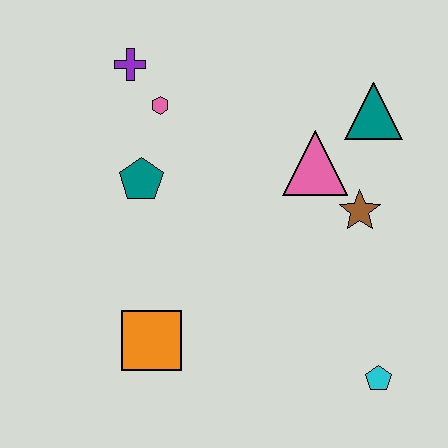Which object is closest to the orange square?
The teal pentagon is closest to the orange square.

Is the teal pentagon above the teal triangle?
No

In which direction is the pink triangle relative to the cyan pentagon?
The pink triangle is above the cyan pentagon.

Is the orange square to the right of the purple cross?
Yes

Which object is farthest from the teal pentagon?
The cyan pentagon is farthest from the teal pentagon.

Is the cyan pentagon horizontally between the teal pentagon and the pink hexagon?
No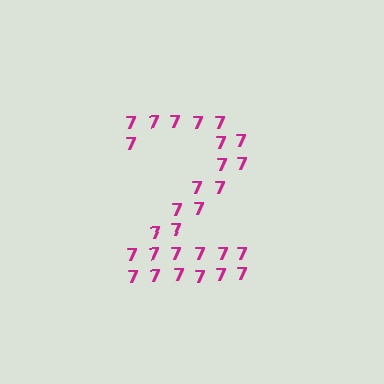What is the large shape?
The large shape is the digit 2.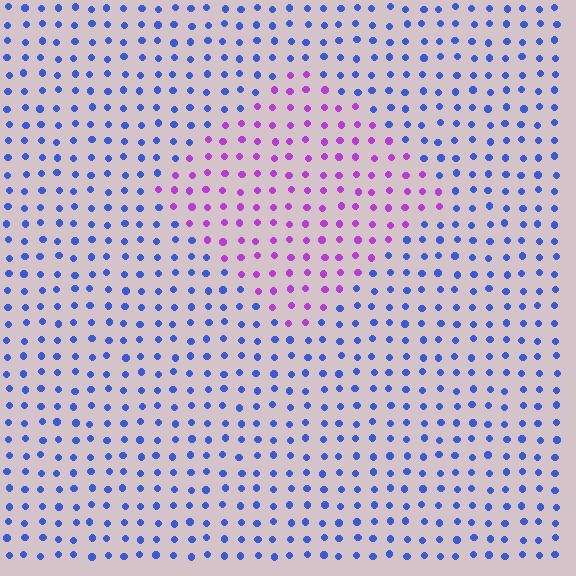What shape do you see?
I see a diamond.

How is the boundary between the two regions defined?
The boundary is defined purely by a slight shift in hue (about 63 degrees). Spacing, size, and orientation are identical on both sides.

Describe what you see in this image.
The image is filled with small blue elements in a uniform arrangement. A diamond-shaped region is visible where the elements are tinted to a slightly different hue, forming a subtle color boundary.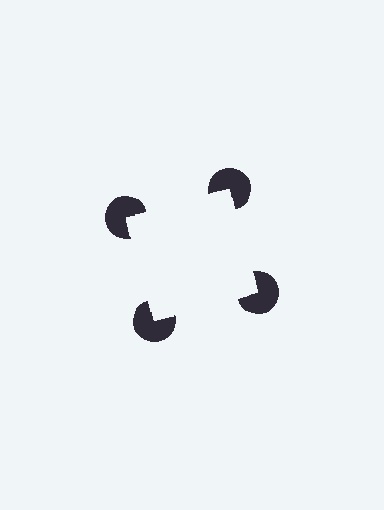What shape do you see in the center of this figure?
An illusory square — its edges are inferred from the aligned wedge cuts in the pac-man discs, not physically drawn.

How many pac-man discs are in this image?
There are 4 — one at each vertex of the illusory square.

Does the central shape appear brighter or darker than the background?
It typically appears slightly brighter than the background, even though no actual brightness change is drawn.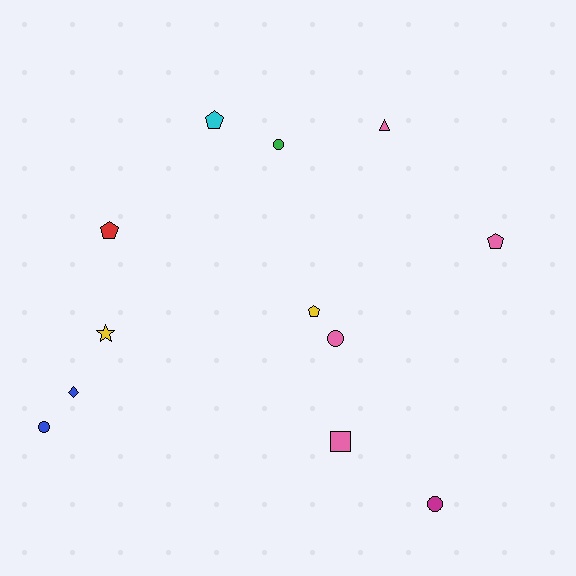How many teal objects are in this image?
There are no teal objects.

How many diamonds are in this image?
There is 1 diamond.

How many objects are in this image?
There are 12 objects.